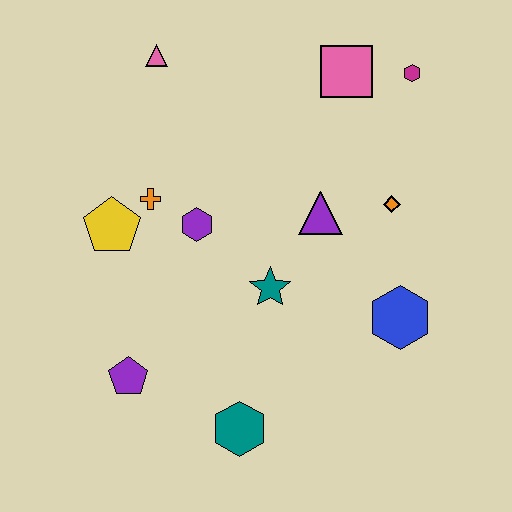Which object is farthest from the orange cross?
The magenta hexagon is farthest from the orange cross.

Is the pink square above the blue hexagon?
Yes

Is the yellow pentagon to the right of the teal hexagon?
No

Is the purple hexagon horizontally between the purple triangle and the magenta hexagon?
No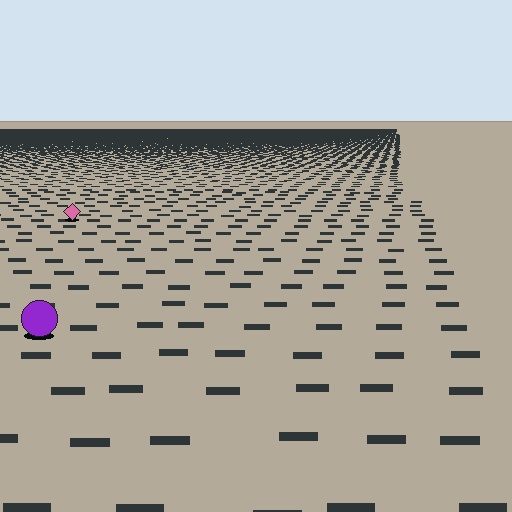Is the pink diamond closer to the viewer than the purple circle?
No. The purple circle is closer — you can tell from the texture gradient: the ground texture is coarser near it.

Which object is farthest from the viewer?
The pink diamond is farthest from the viewer. It appears smaller and the ground texture around it is denser.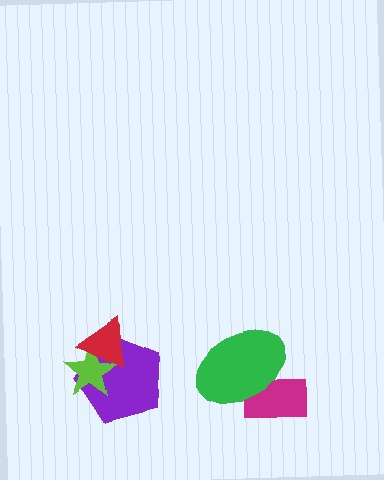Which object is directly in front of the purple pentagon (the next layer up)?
The lime star is directly in front of the purple pentagon.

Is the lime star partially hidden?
Yes, it is partially covered by another shape.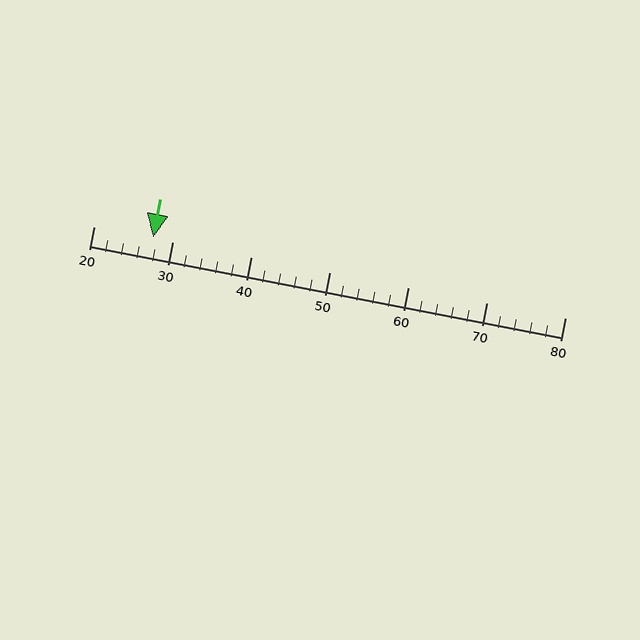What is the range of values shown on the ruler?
The ruler shows values from 20 to 80.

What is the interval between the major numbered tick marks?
The major tick marks are spaced 10 units apart.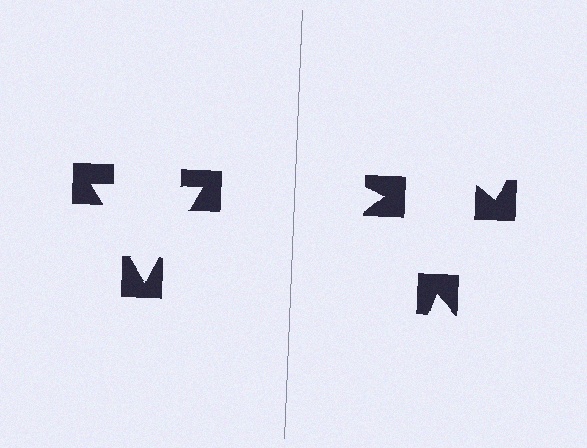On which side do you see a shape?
An illusory triangle appears on the left side. On the right side the wedge cuts are rotated, so no coherent shape forms.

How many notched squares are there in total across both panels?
6 — 3 on each side.